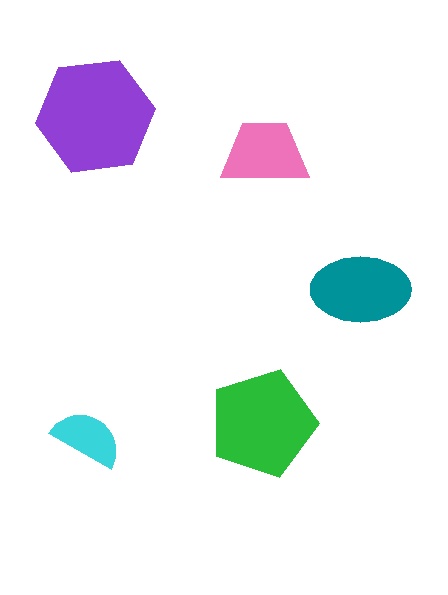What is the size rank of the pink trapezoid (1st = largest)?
4th.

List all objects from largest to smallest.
The purple hexagon, the green pentagon, the teal ellipse, the pink trapezoid, the cyan semicircle.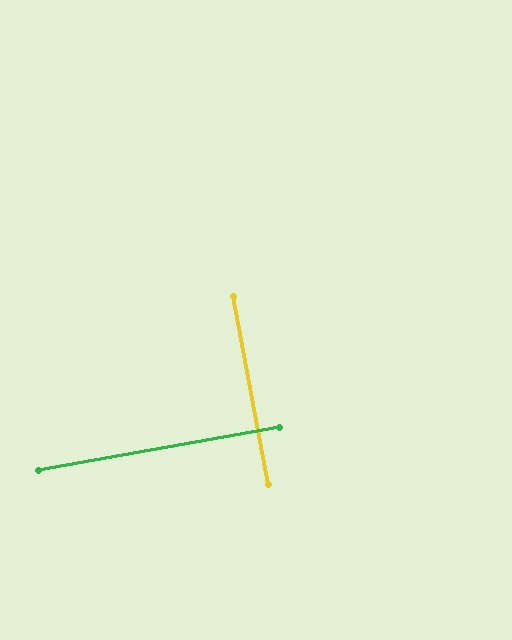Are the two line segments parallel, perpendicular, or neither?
Perpendicular — they meet at approximately 89°.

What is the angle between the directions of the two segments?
Approximately 89 degrees.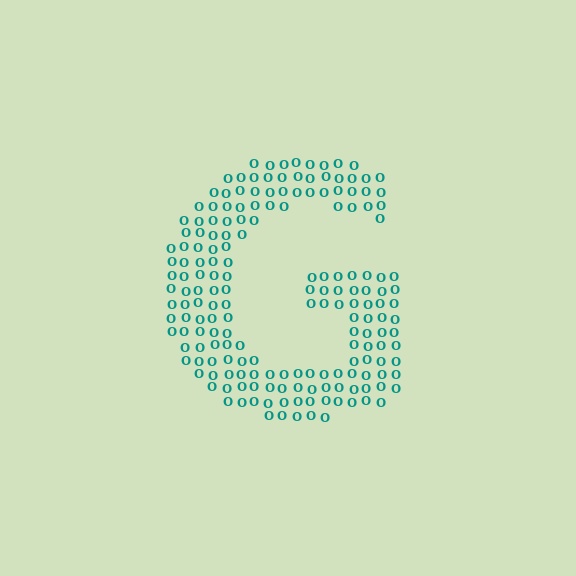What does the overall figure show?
The overall figure shows the letter G.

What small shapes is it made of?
It is made of small letter O's.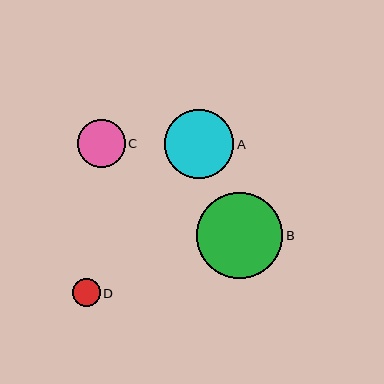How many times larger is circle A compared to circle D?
Circle A is approximately 2.5 times the size of circle D.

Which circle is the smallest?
Circle D is the smallest with a size of approximately 28 pixels.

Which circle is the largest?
Circle B is the largest with a size of approximately 86 pixels.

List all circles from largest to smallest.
From largest to smallest: B, A, C, D.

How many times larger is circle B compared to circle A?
Circle B is approximately 1.3 times the size of circle A.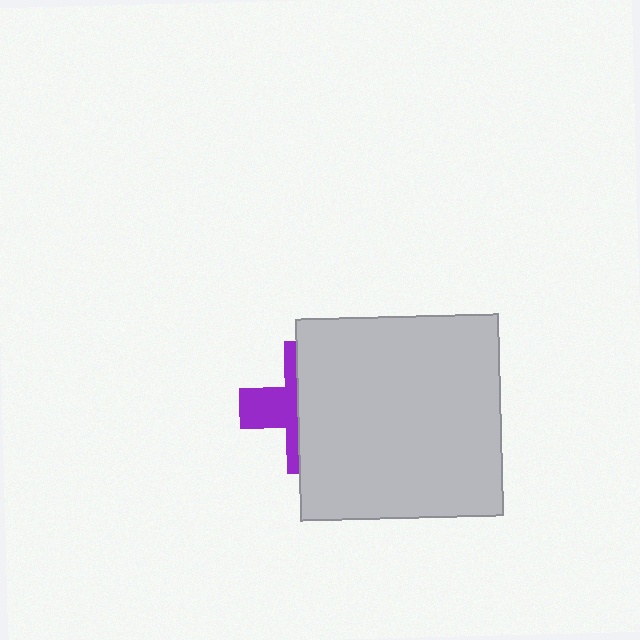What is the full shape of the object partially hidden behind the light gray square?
The partially hidden object is a purple cross.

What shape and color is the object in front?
The object in front is a light gray square.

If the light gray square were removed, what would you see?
You would see the complete purple cross.